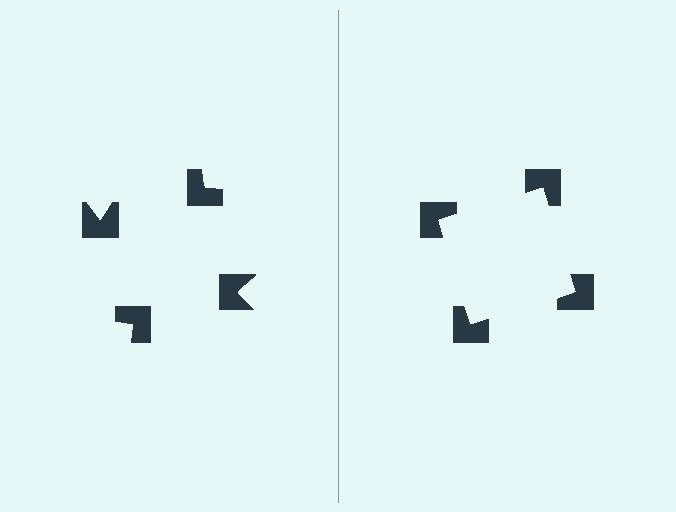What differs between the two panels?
The notched squares are positioned identically on both sides; only the wedge orientations differ. On the right they align to a square; on the left they are misaligned.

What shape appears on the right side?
An illusory square.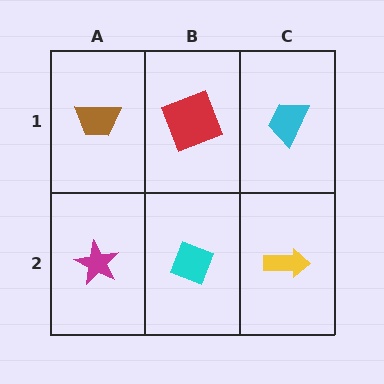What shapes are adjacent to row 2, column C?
A cyan trapezoid (row 1, column C), a cyan diamond (row 2, column B).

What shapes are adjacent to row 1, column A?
A magenta star (row 2, column A), a red square (row 1, column B).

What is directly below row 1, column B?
A cyan diamond.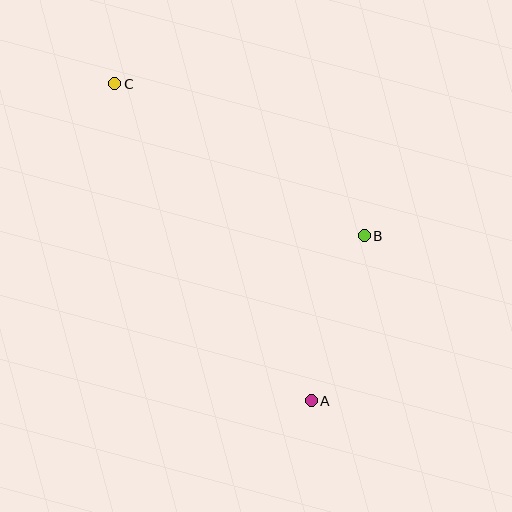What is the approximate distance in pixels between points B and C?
The distance between B and C is approximately 292 pixels.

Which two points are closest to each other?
Points A and B are closest to each other.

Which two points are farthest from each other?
Points A and C are farthest from each other.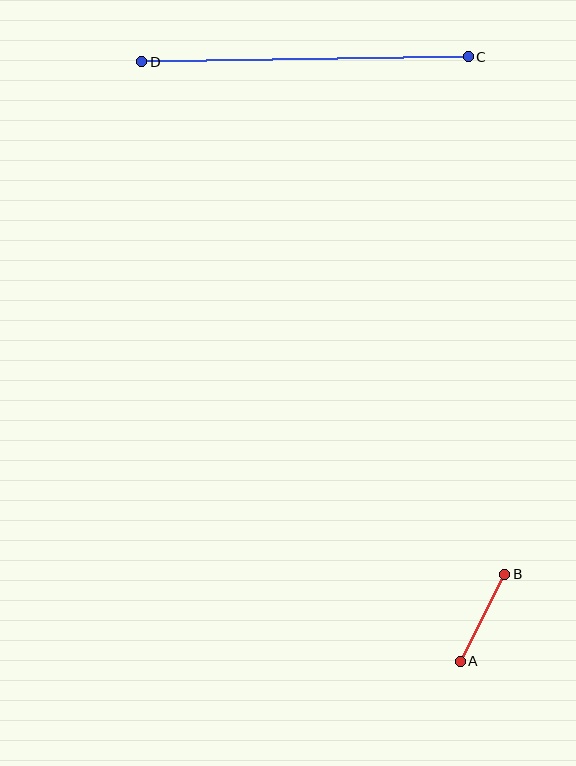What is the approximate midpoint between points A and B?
The midpoint is at approximately (483, 618) pixels.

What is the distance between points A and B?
The distance is approximately 98 pixels.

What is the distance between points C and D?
The distance is approximately 326 pixels.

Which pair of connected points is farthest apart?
Points C and D are farthest apart.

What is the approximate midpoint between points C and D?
The midpoint is at approximately (305, 59) pixels.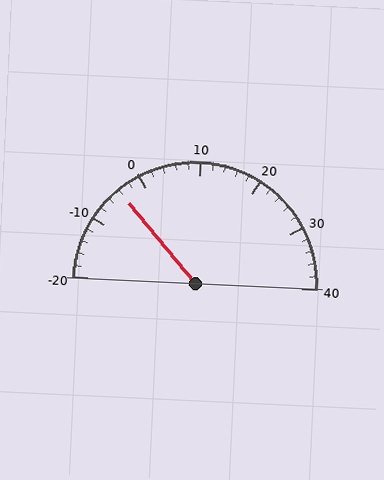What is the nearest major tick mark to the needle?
The nearest major tick mark is 0.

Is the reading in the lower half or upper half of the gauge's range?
The reading is in the lower half of the range (-20 to 40).